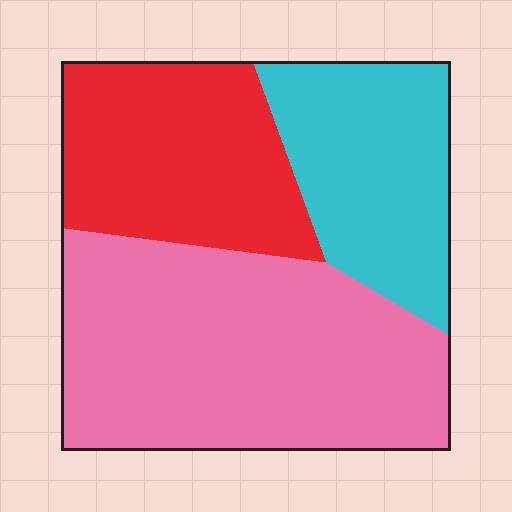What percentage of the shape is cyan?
Cyan covers around 25% of the shape.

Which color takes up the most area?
Pink, at roughly 50%.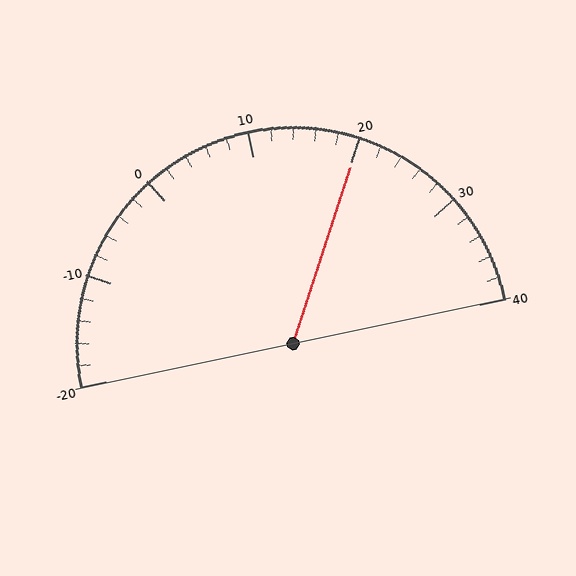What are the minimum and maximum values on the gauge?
The gauge ranges from -20 to 40.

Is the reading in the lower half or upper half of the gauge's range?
The reading is in the upper half of the range (-20 to 40).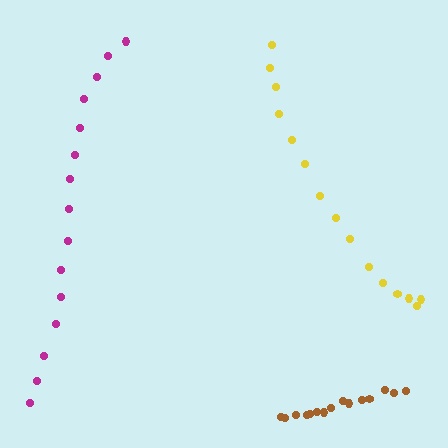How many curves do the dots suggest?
There are 3 distinct paths.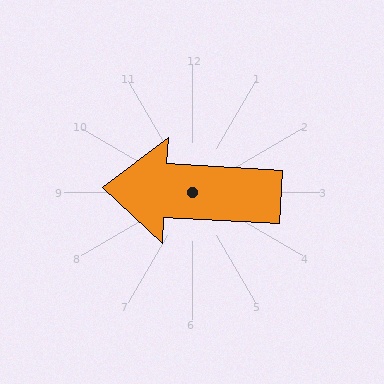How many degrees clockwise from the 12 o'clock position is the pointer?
Approximately 273 degrees.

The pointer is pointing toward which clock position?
Roughly 9 o'clock.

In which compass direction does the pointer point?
West.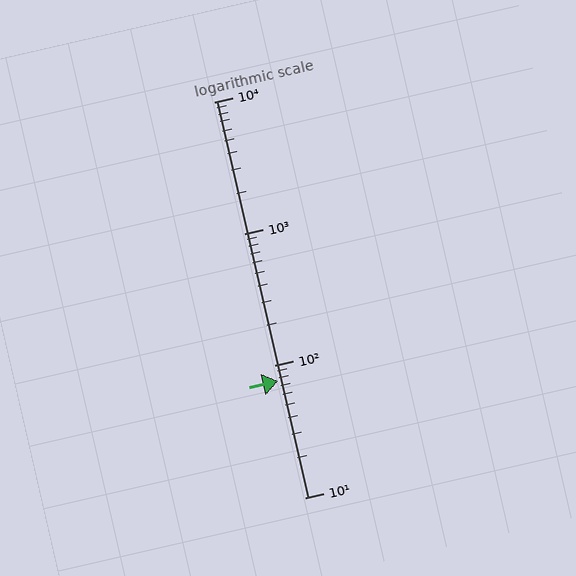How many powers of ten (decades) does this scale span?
The scale spans 3 decades, from 10 to 10000.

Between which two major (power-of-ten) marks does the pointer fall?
The pointer is between 10 and 100.